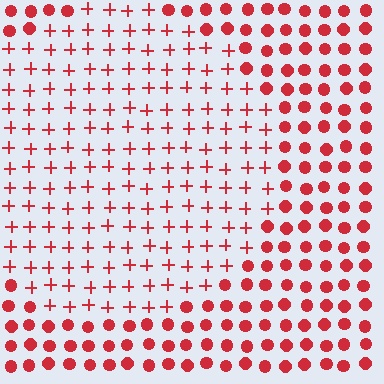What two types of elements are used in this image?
The image uses plus signs inside the circle region and circles outside it.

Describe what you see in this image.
The image is filled with small red elements arranged in a uniform grid. A circle-shaped region contains plus signs, while the surrounding area contains circles. The boundary is defined purely by the change in element shape.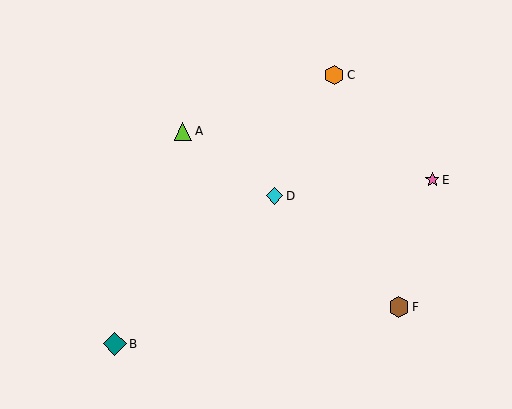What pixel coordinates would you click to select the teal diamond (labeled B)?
Click at (115, 344) to select the teal diamond B.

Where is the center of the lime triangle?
The center of the lime triangle is at (183, 131).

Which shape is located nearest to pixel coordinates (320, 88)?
The orange hexagon (labeled C) at (334, 75) is nearest to that location.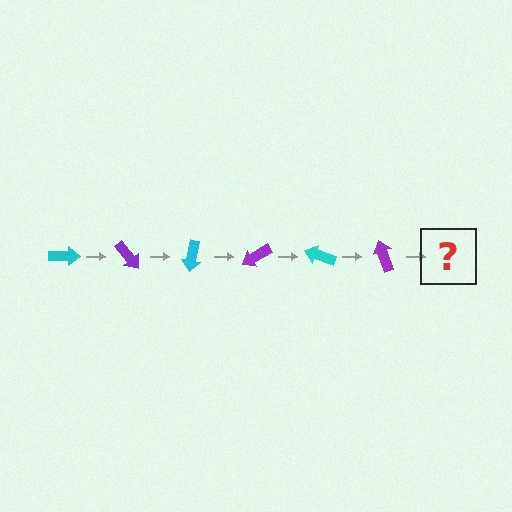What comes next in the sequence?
The next element should be a cyan arrow, rotated 300 degrees from the start.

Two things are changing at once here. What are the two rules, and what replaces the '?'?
The two rules are that it rotates 50 degrees each step and the color cycles through cyan and purple. The '?' should be a cyan arrow, rotated 300 degrees from the start.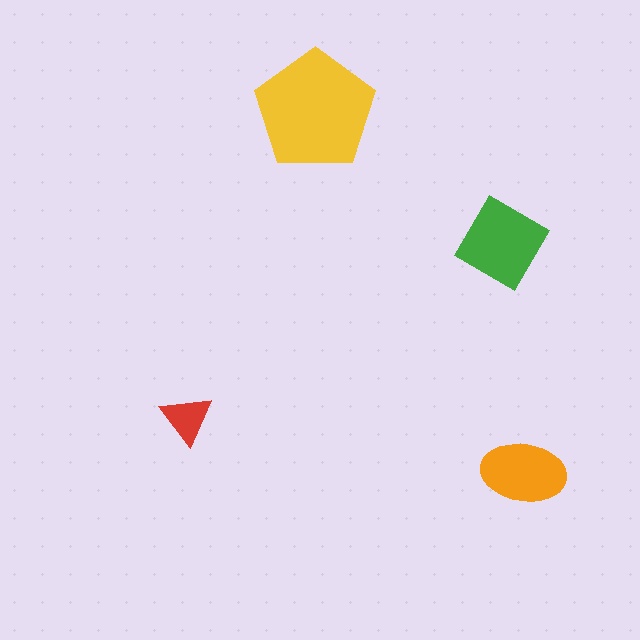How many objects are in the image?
There are 4 objects in the image.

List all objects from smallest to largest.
The red triangle, the orange ellipse, the green diamond, the yellow pentagon.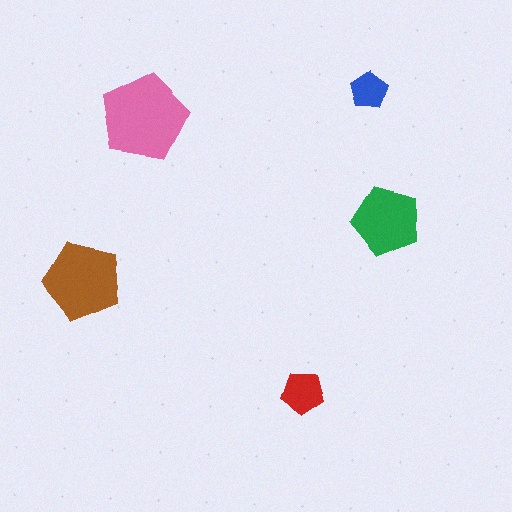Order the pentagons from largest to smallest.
the pink one, the brown one, the green one, the red one, the blue one.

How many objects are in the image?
There are 5 objects in the image.